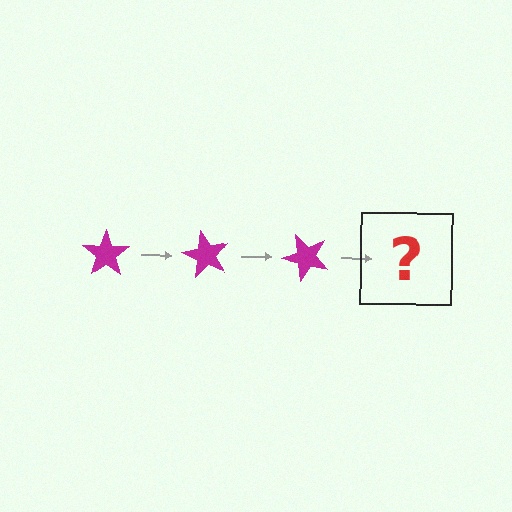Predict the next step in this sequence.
The next step is a magenta star rotated 180 degrees.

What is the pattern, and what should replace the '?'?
The pattern is that the star rotates 60 degrees each step. The '?' should be a magenta star rotated 180 degrees.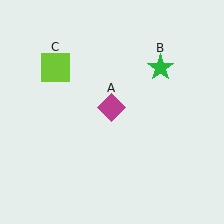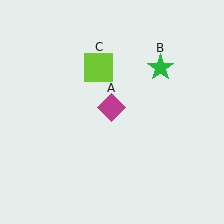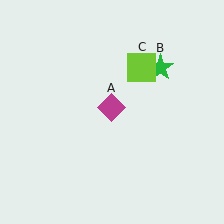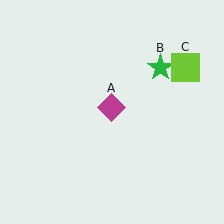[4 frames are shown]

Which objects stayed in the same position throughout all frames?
Magenta diamond (object A) and green star (object B) remained stationary.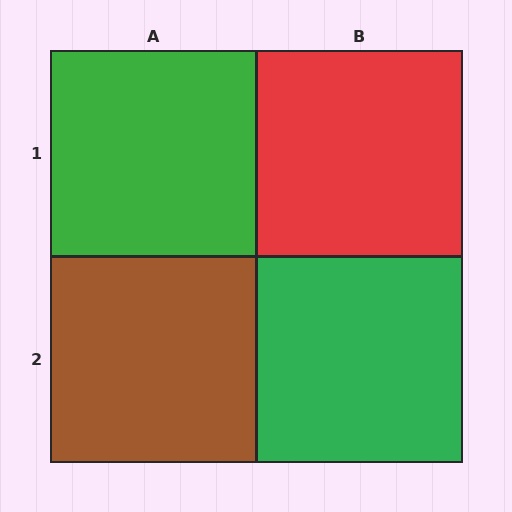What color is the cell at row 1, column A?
Green.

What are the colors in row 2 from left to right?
Brown, green.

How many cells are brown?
1 cell is brown.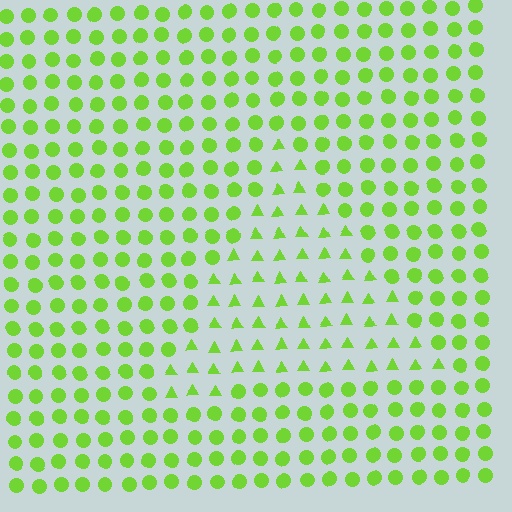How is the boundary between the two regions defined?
The boundary is defined by a change in element shape: triangles inside vs. circles outside. All elements share the same color and spacing.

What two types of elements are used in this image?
The image uses triangles inside the triangle region and circles outside it.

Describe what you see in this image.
The image is filled with small lime elements arranged in a uniform grid. A triangle-shaped region contains triangles, while the surrounding area contains circles. The boundary is defined purely by the change in element shape.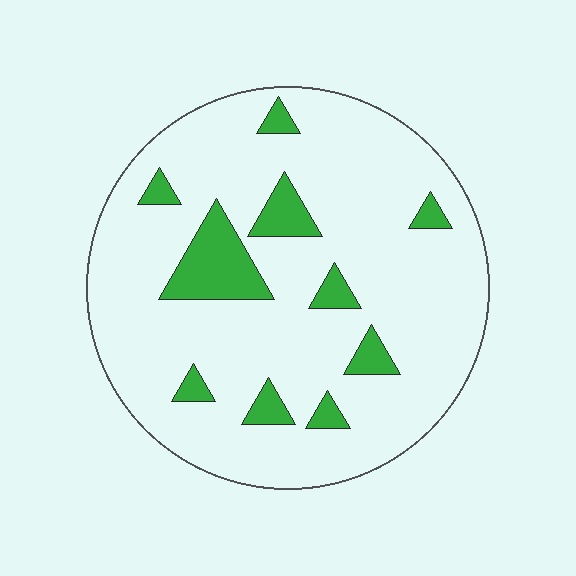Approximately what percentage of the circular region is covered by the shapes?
Approximately 15%.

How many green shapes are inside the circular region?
10.